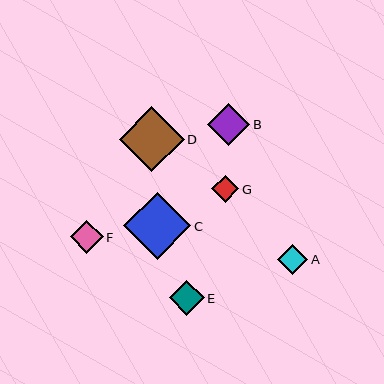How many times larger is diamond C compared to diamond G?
Diamond C is approximately 2.5 times the size of diamond G.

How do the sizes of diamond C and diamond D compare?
Diamond C and diamond D are approximately the same size.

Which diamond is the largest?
Diamond C is the largest with a size of approximately 67 pixels.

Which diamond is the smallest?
Diamond G is the smallest with a size of approximately 27 pixels.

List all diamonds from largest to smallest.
From largest to smallest: C, D, B, E, F, A, G.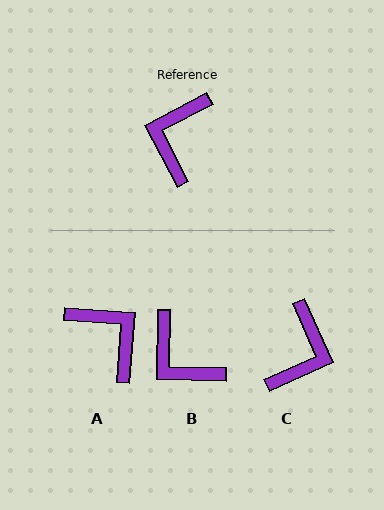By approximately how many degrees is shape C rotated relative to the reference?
Approximately 177 degrees counter-clockwise.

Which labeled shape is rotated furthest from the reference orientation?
C, about 177 degrees away.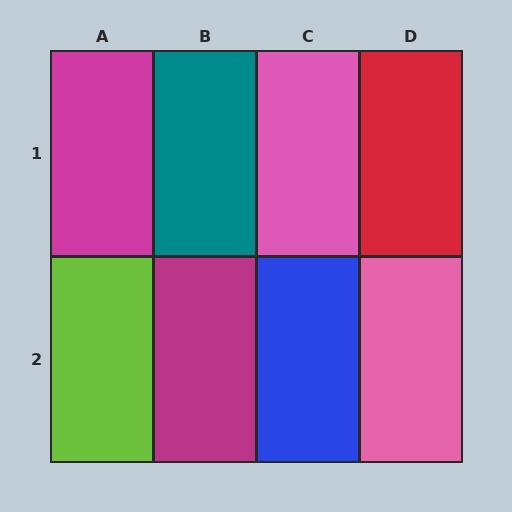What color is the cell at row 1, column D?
Red.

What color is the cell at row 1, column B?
Teal.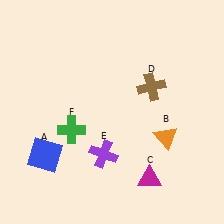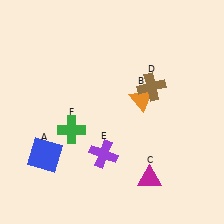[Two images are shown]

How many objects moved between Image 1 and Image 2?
1 object moved between the two images.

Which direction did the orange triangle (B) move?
The orange triangle (B) moved up.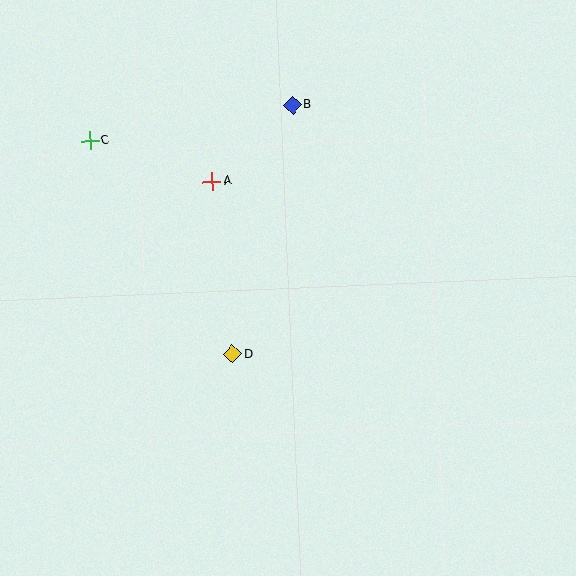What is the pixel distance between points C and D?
The distance between C and D is 257 pixels.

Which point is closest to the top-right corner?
Point B is closest to the top-right corner.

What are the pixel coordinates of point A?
Point A is at (212, 182).